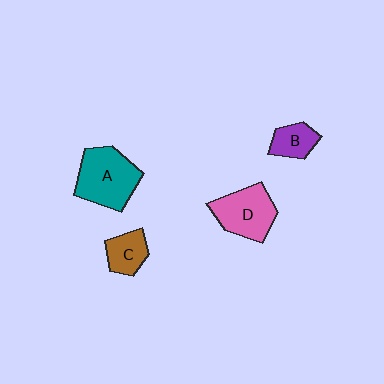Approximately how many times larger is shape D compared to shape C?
Approximately 1.8 times.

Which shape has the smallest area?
Shape B (purple).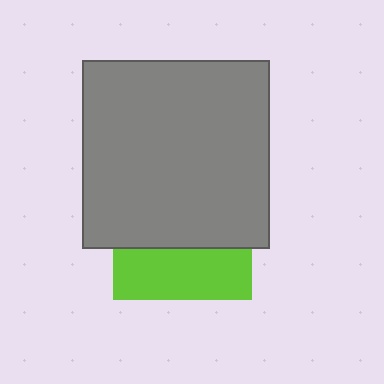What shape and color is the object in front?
The object in front is a gray rectangle.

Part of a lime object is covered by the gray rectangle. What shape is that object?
It is a square.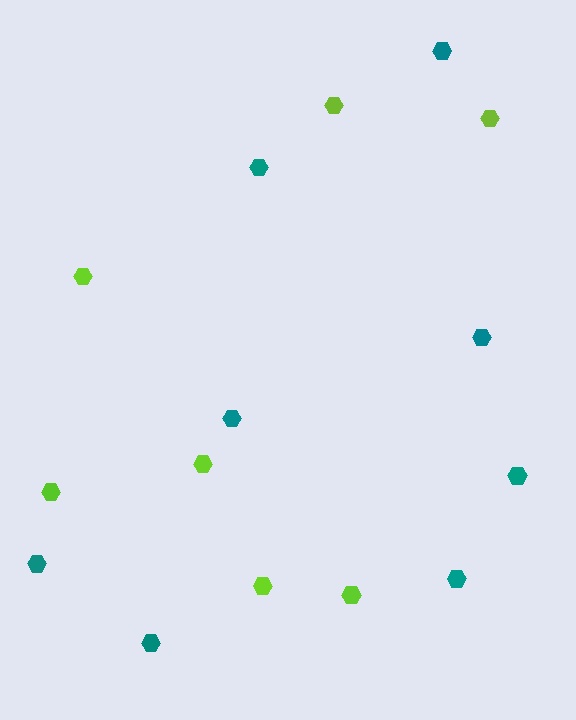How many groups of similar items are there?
There are 2 groups: one group of teal hexagons (8) and one group of lime hexagons (7).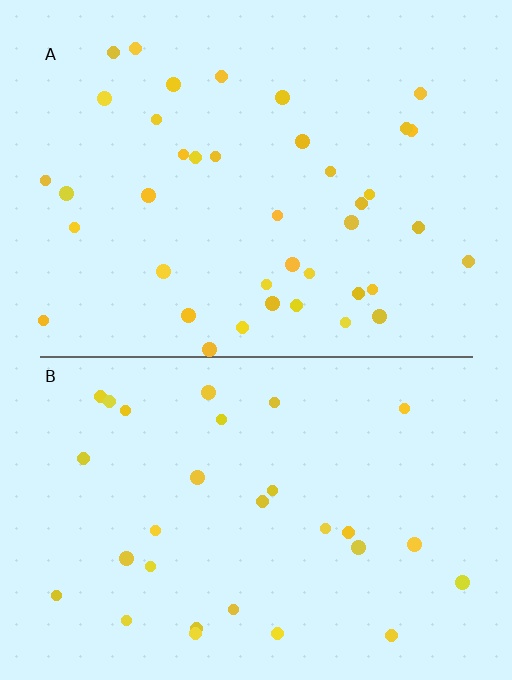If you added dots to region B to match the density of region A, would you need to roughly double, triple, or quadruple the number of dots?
Approximately double.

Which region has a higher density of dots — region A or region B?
A (the top).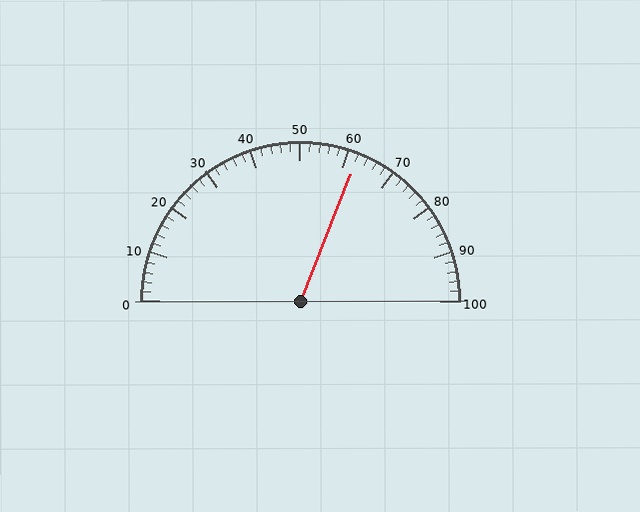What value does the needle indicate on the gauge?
The needle indicates approximately 62.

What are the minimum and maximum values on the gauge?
The gauge ranges from 0 to 100.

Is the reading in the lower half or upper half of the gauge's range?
The reading is in the upper half of the range (0 to 100).